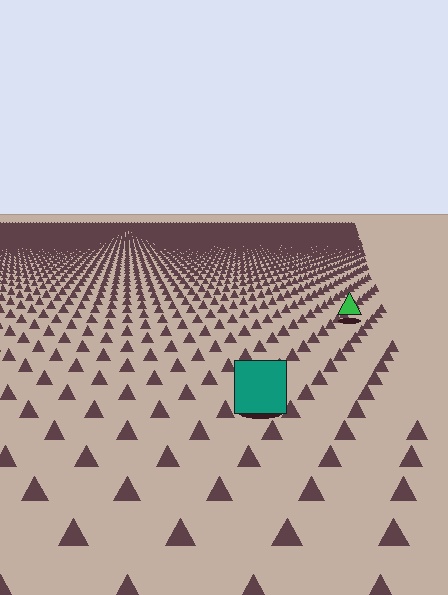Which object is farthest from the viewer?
The green triangle is farthest from the viewer. It appears smaller and the ground texture around it is denser.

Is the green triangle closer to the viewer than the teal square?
No. The teal square is closer — you can tell from the texture gradient: the ground texture is coarser near it.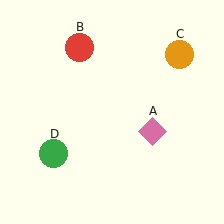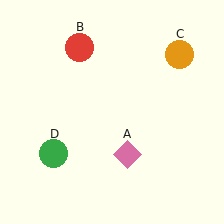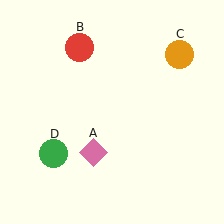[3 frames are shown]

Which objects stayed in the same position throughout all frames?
Red circle (object B) and orange circle (object C) and green circle (object D) remained stationary.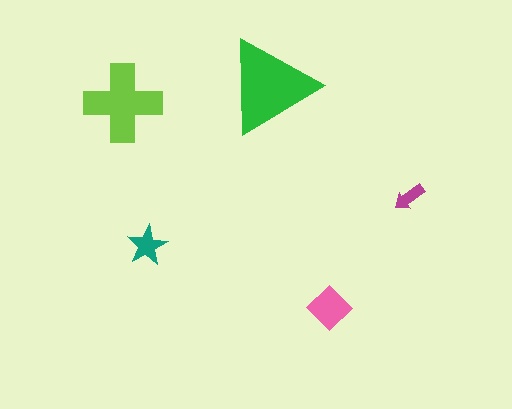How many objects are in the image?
There are 5 objects in the image.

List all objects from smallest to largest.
The magenta arrow, the teal star, the pink diamond, the lime cross, the green triangle.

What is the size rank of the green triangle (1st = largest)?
1st.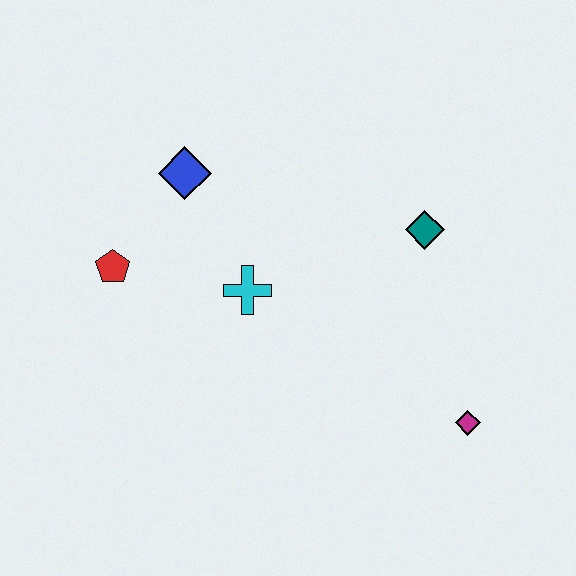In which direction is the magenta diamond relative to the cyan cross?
The magenta diamond is to the right of the cyan cross.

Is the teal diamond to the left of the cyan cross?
No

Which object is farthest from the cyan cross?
The magenta diamond is farthest from the cyan cross.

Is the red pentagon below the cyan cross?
No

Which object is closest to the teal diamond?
The cyan cross is closest to the teal diamond.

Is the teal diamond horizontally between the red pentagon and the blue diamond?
No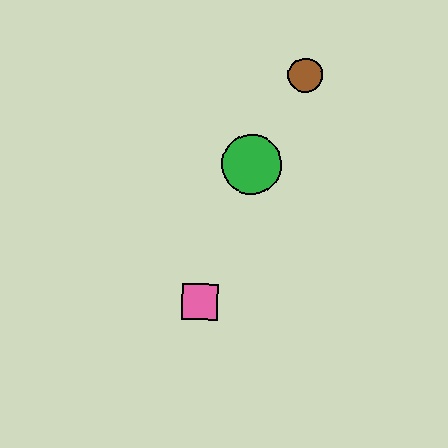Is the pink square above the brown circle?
No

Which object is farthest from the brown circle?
The pink square is farthest from the brown circle.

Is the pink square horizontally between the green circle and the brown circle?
No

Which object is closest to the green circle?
The brown circle is closest to the green circle.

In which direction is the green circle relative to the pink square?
The green circle is above the pink square.